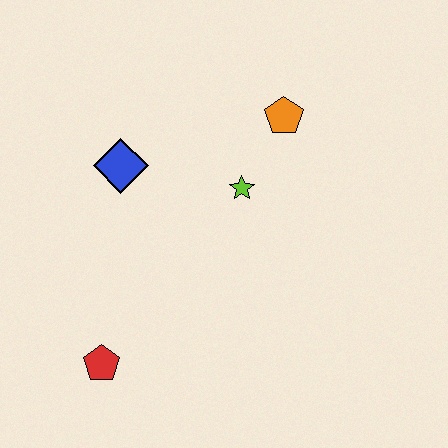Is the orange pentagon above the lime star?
Yes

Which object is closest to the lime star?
The orange pentagon is closest to the lime star.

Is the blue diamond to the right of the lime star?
No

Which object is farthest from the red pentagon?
The orange pentagon is farthest from the red pentagon.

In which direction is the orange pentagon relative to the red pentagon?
The orange pentagon is above the red pentagon.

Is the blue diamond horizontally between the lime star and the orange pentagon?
No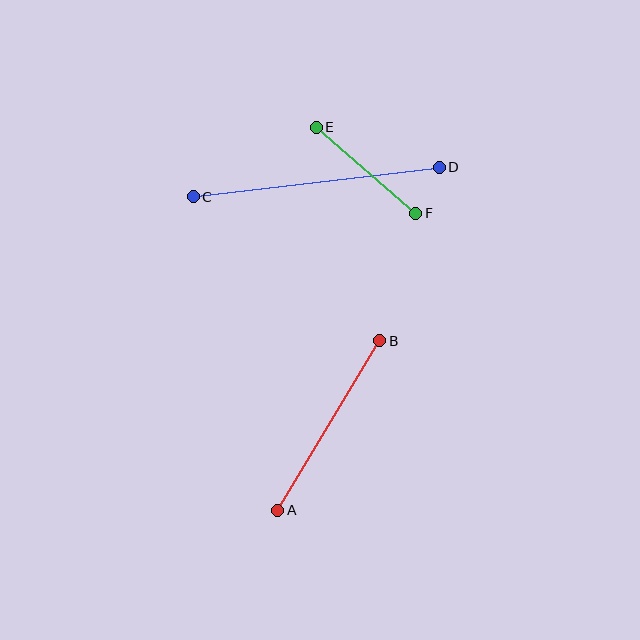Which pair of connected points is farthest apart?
Points C and D are farthest apart.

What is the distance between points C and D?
The distance is approximately 248 pixels.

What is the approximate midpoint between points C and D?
The midpoint is at approximately (316, 182) pixels.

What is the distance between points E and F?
The distance is approximately 131 pixels.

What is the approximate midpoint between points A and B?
The midpoint is at approximately (329, 426) pixels.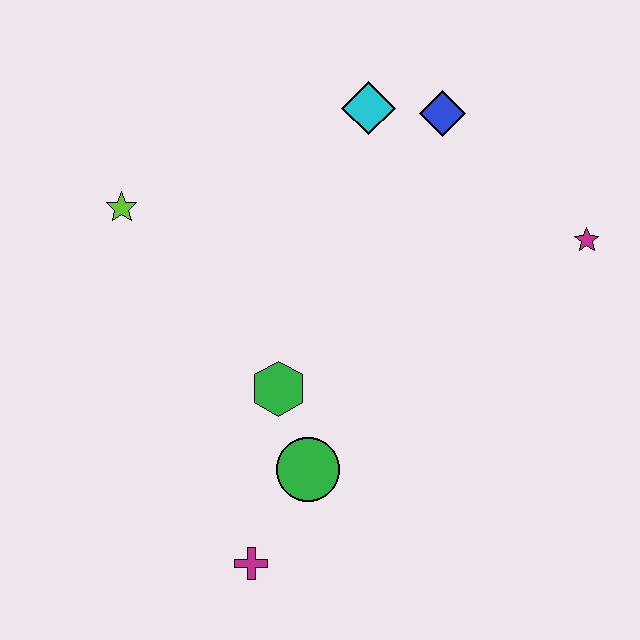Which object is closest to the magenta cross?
The green circle is closest to the magenta cross.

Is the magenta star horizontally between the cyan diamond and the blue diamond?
No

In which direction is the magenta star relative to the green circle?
The magenta star is to the right of the green circle.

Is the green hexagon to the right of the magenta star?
No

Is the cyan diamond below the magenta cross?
No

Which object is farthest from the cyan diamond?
The magenta cross is farthest from the cyan diamond.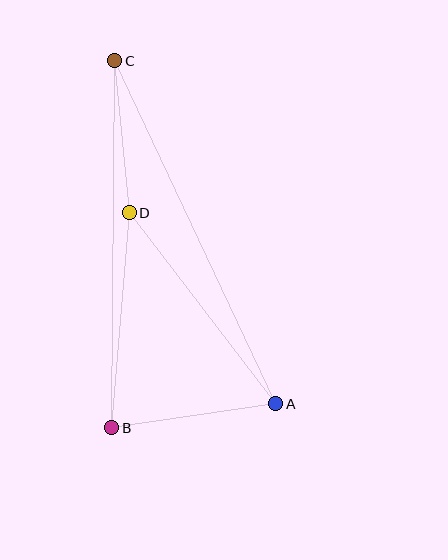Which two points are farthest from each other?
Points A and C are farthest from each other.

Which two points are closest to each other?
Points C and D are closest to each other.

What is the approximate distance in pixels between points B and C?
The distance between B and C is approximately 367 pixels.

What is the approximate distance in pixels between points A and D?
The distance between A and D is approximately 241 pixels.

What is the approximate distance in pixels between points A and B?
The distance between A and B is approximately 166 pixels.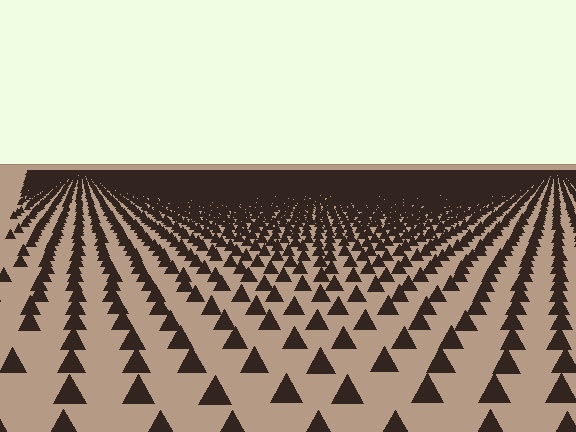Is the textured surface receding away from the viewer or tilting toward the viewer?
The surface is receding away from the viewer. Texture elements get smaller and denser toward the top.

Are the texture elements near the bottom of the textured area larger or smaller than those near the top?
Larger. Near the bottom, elements are closer to the viewer and appear at a bigger on-screen size.